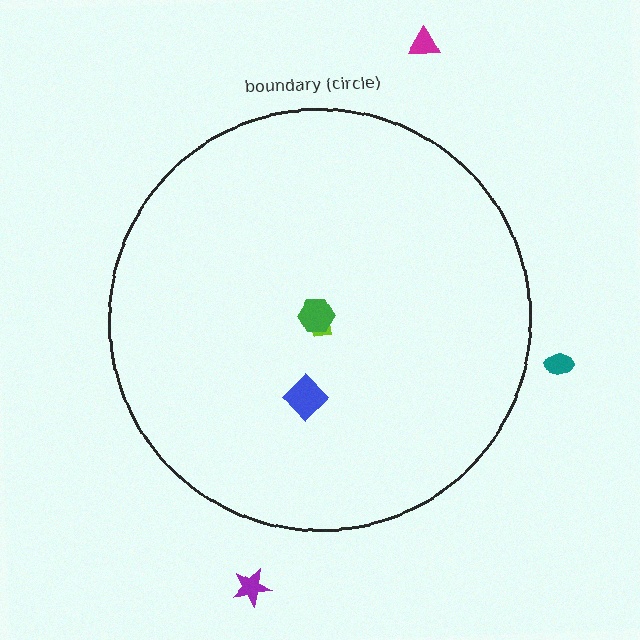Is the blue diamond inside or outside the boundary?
Inside.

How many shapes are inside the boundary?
3 inside, 3 outside.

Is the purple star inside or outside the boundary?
Outside.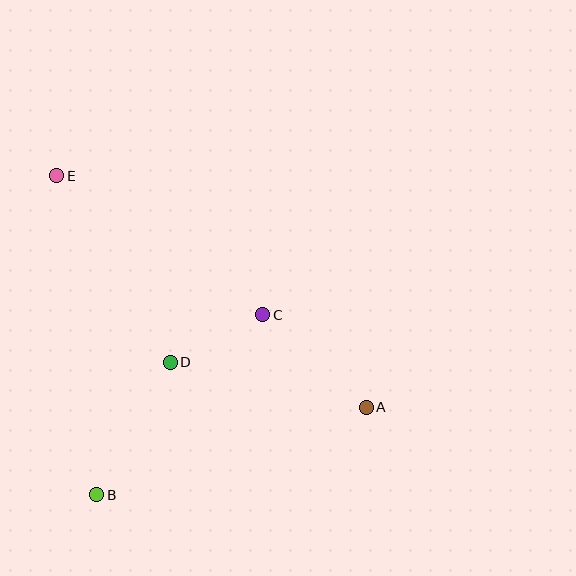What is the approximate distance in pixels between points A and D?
The distance between A and D is approximately 201 pixels.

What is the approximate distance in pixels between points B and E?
The distance between B and E is approximately 322 pixels.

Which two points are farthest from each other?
Points A and E are farthest from each other.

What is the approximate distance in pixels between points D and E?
The distance between D and E is approximately 218 pixels.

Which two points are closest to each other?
Points C and D are closest to each other.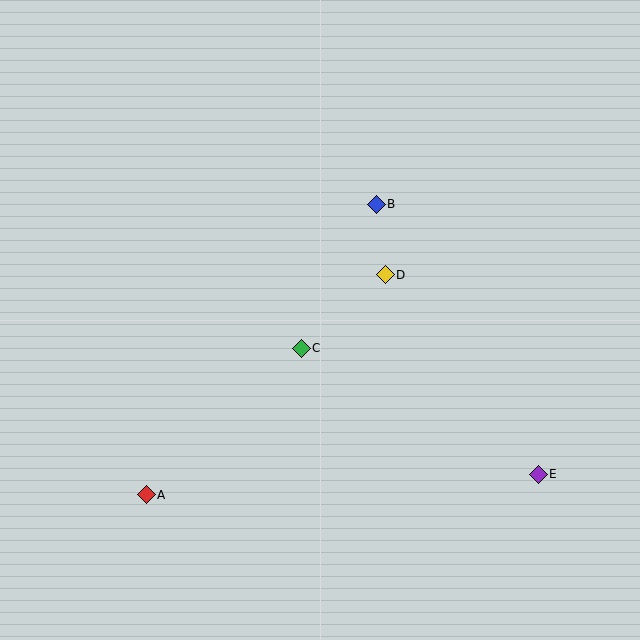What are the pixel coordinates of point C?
Point C is at (301, 348).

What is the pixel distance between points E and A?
The distance between E and A is 393 pixels.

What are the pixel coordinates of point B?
Point B is at (376, 204).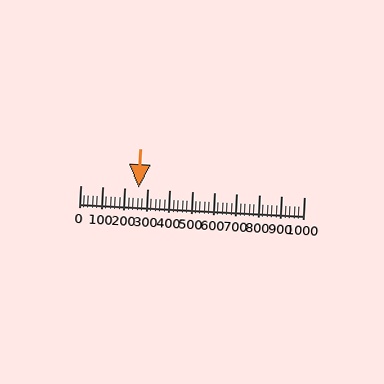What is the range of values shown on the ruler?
The ruler shows values from 0 to 1000.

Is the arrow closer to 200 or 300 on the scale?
The arrow is closer to 300.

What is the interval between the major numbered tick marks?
The major tick marks are spaced 100 units apart.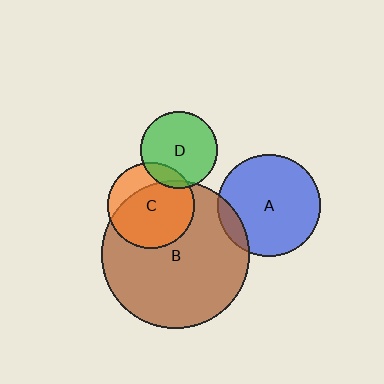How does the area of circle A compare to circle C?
Approximately 1.4 times.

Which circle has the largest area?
Circle B (brown).